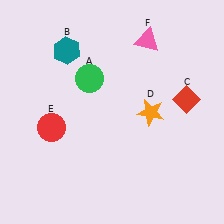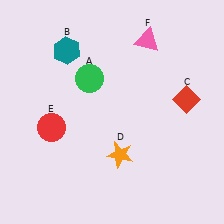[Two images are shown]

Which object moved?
The orange star (D) moved down.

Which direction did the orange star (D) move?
The orange star (D) moved down.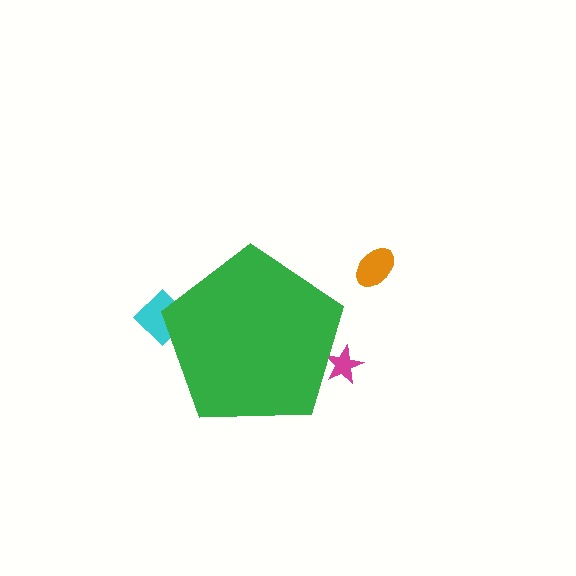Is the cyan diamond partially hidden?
Yes, the cyan diamond is partially hidden behind the green pentagon.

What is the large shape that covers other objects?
A green pentagon.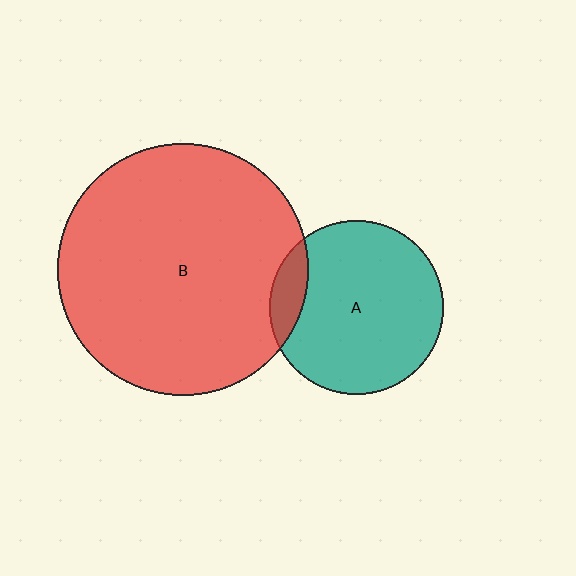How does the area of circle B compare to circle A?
Approximately 2.1 times.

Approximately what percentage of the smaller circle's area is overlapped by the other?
Approximately 10%.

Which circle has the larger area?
Circle B (red).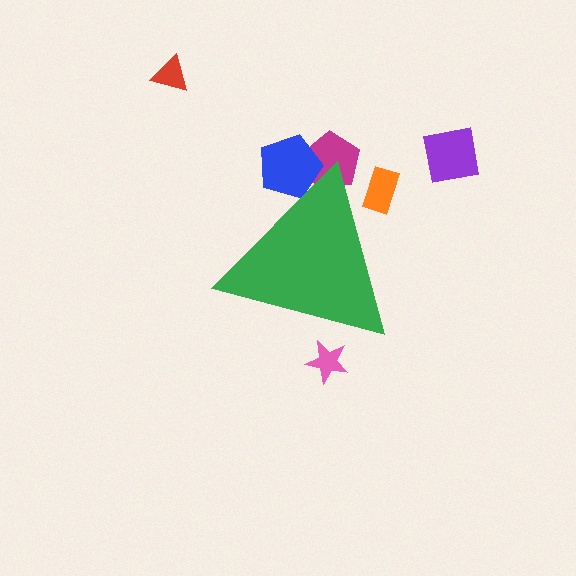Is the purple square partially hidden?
No, the purple square is fully visible.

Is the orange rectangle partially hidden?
Yes, the orange rectangle is partially hidden behind the green triangle.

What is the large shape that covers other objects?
A green triangle.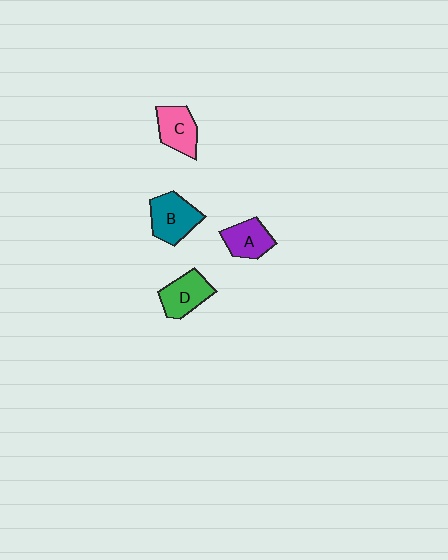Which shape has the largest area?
Shape B (teal).